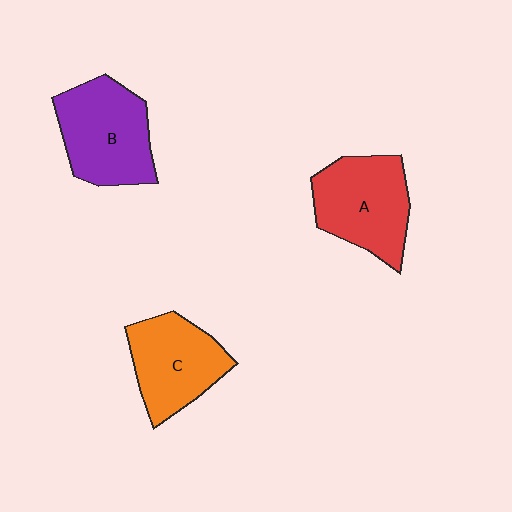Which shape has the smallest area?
Shape C (orange).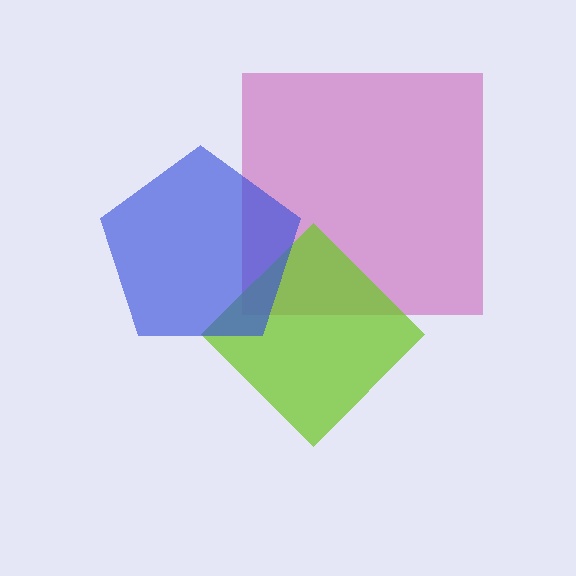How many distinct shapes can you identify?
There are 3 distinct shapes: a magenta square, a lime diamond, a blue pentagon.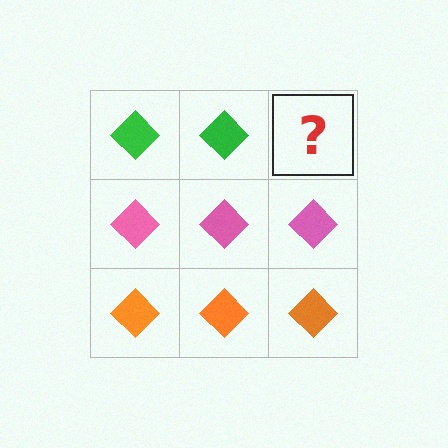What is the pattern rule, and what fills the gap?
The rule is that each row has a consistent color. The gap should be filled with a green diamond.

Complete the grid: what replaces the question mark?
The question mark should be replaced with a green diamond.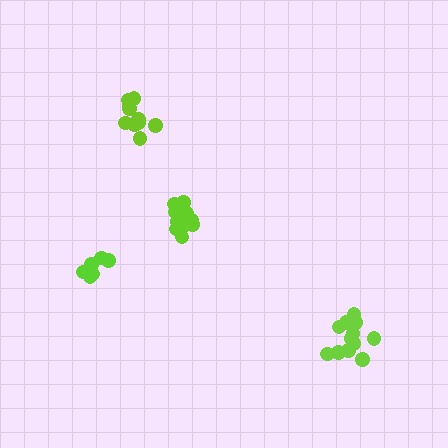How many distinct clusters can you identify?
There are 4 distinct clusters.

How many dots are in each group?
Group 1: 12 dots, Group 2: 11 dots, Group 3: 7 dots, Group 4: 10 dots (40 total).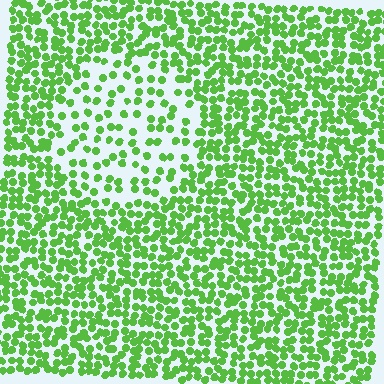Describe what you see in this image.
The image contains small lime elements arranged at two different densities. A circle-shaped region is visible where the elements are less densely packed than the surrounding area.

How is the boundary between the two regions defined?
The boundary is defined by a change in element density (approximately 2.2x ratio). All elements are the same color, size, and shape.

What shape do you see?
I see a circle.